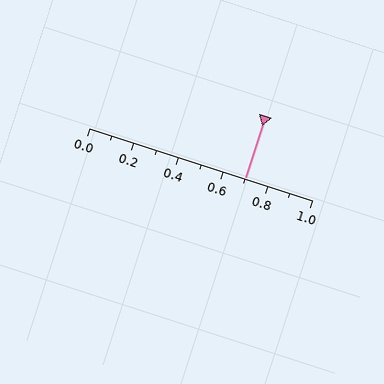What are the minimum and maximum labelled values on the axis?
The axis runs from 0.0 to 1.0.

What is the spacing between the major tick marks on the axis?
The major ticks are spaced 0.2 apart.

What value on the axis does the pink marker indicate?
The marker indicates approximately 0.7.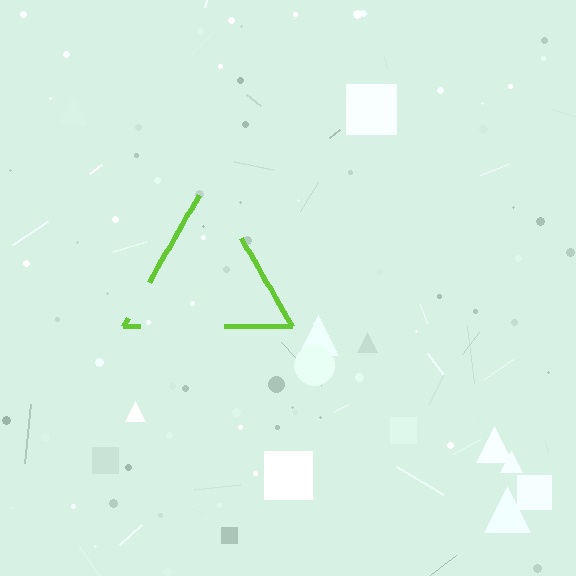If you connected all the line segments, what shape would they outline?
They would outline a triangle.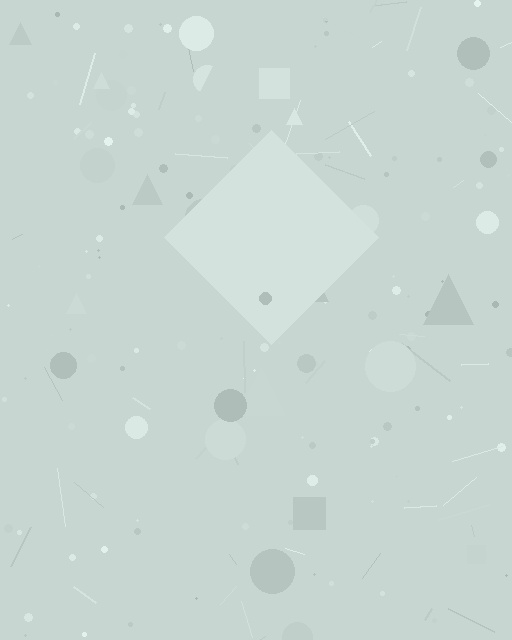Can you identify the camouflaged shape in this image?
The camouflaged shape is a diamond.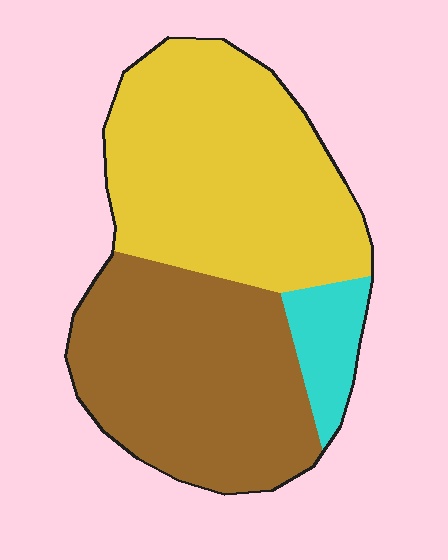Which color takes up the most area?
Yellow, at roughly 50%.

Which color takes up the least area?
Cyan, at roughly 10%.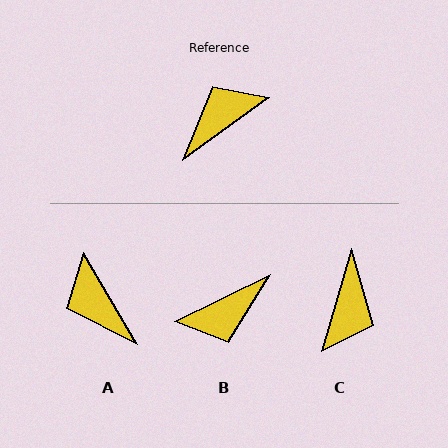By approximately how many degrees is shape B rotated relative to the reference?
Approximately 170 degrees counter-clockwise.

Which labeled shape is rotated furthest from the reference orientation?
B, about 170 degrees away.